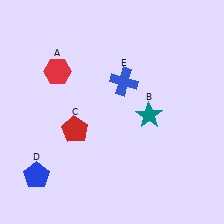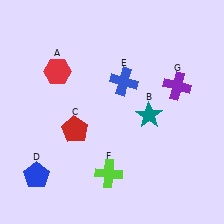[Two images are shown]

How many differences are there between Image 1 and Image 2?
There are 2 differences between the two images.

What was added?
A lime cross (F), a purple cross (G) were added in Image 2.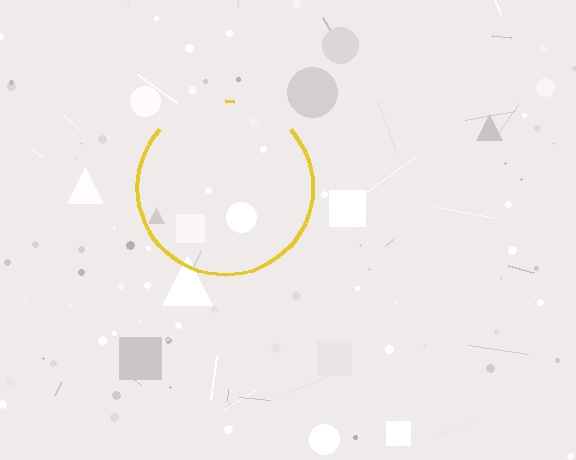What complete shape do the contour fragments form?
The contour fragments form a circle.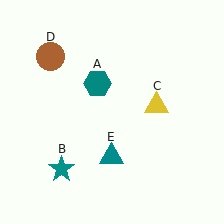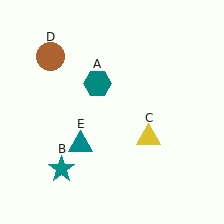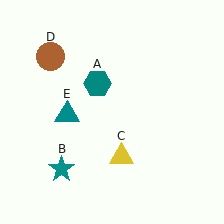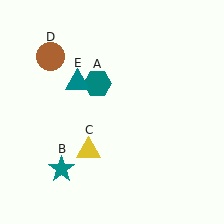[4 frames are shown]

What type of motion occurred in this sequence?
The yellow triangle (object C), teal triangle (object E) rotated clockwise around the center of the scene.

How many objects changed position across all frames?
2 objects changed position: yellow triangle (object C), teal triangle (object E).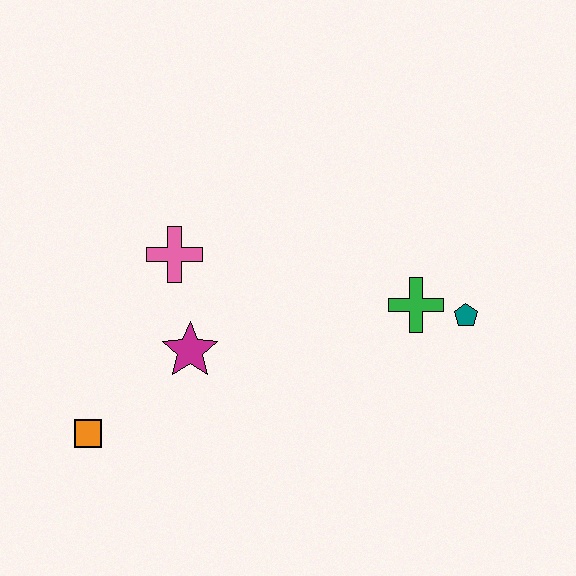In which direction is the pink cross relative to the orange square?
The pink cross is above the orange square.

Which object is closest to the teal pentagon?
The green cross is closest to the teal pentagon.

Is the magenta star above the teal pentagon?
No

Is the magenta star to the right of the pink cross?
Yes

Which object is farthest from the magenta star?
The teal pentagon is farthest from the magenta star.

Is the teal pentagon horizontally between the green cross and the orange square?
No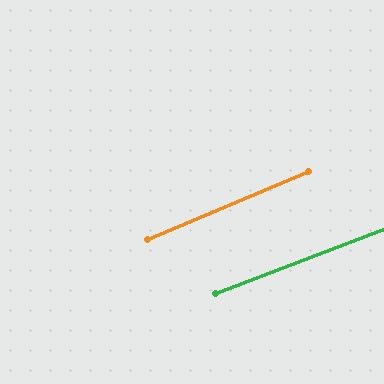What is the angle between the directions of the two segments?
Approximately 2 degrees.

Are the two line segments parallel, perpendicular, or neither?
Parallel — their directions differ by only 1.8°.